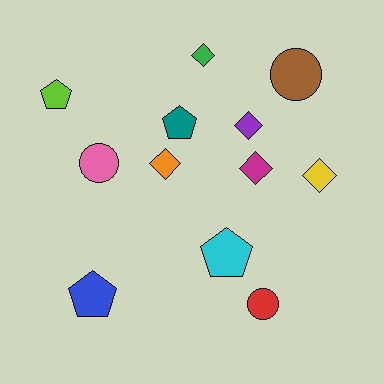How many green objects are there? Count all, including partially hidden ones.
There is 1 green object.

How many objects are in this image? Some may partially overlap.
There are 12 objects.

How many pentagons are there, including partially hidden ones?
There are 4 pentagons.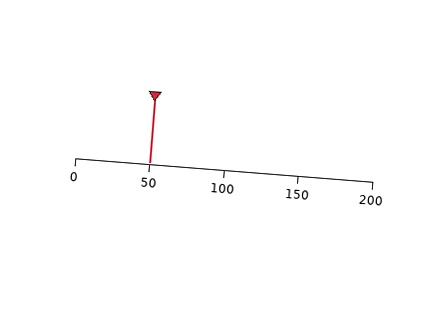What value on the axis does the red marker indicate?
The marker indicates approximately 50.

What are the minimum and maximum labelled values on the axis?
The axis runs from 0 to 200.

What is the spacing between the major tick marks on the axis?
The major ticks are spaced 50 apart.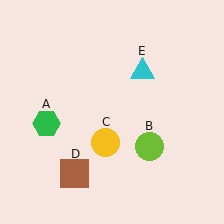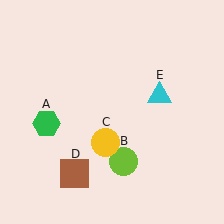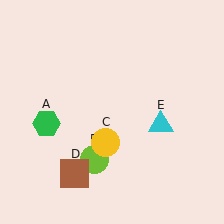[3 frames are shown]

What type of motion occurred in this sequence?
The lime circle (object B), cyan triangle (object E) rotated clockwise around the center of the scene.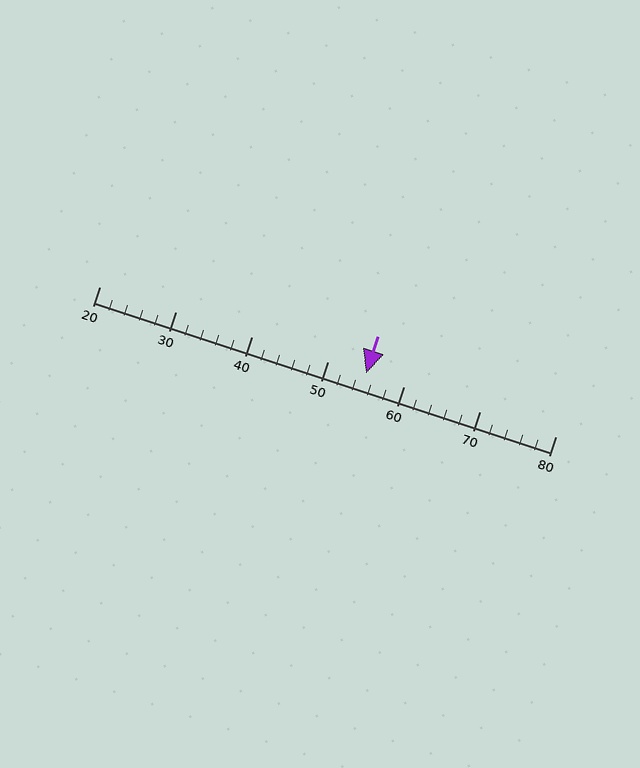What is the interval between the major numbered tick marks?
The major tick marks are spaced 10 units apart.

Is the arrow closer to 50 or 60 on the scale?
The arrow is closer to 60.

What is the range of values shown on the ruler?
The ruler shows values from 20 to 80.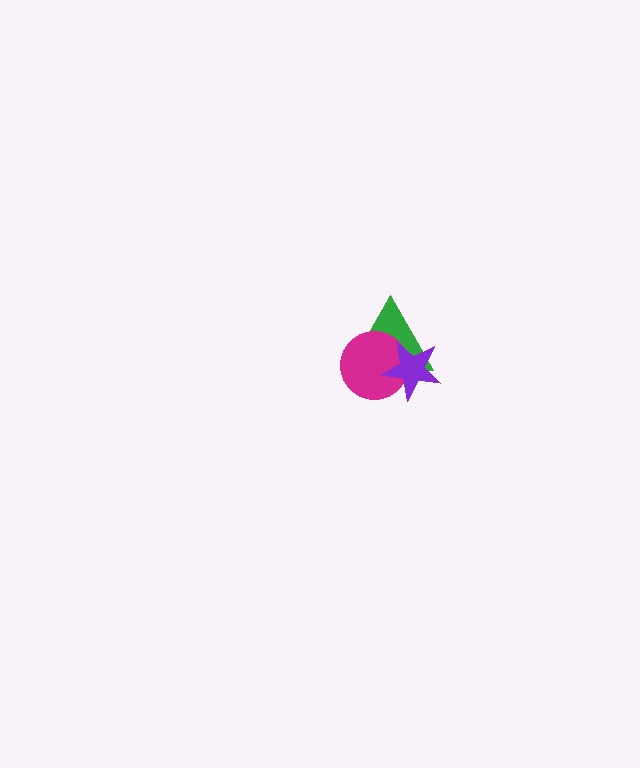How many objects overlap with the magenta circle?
2 objects overlap with the magenta circle.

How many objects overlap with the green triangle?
2 objects overlap with the green triangle.